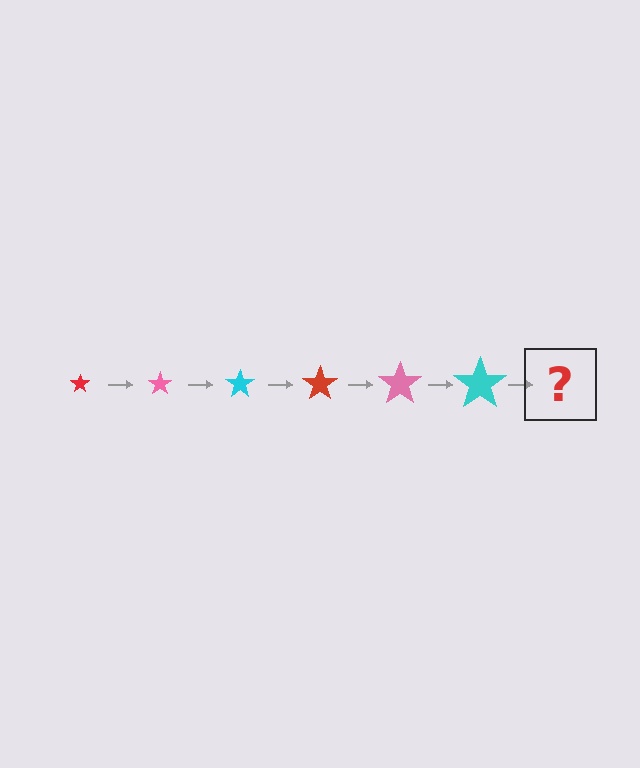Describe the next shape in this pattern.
It should be a red star, larger than the previous one.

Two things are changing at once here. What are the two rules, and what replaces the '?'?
The two rules are that the star grows larger each step and the color cycles through red, pink, and cyan. The '?' should be a red star, larger than the previous one.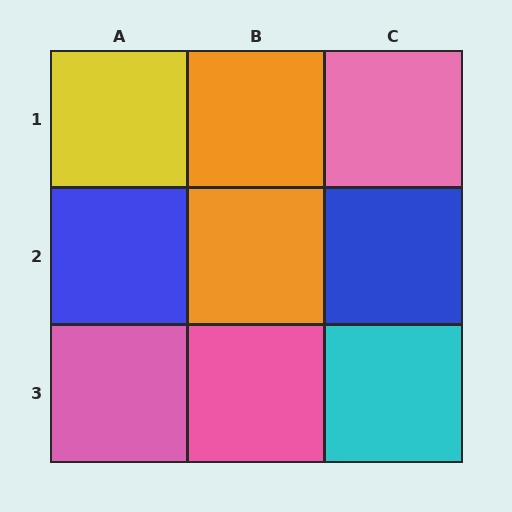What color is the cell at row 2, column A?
Blue.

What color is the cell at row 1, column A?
Yellow.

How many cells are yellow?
1 cell is yellow.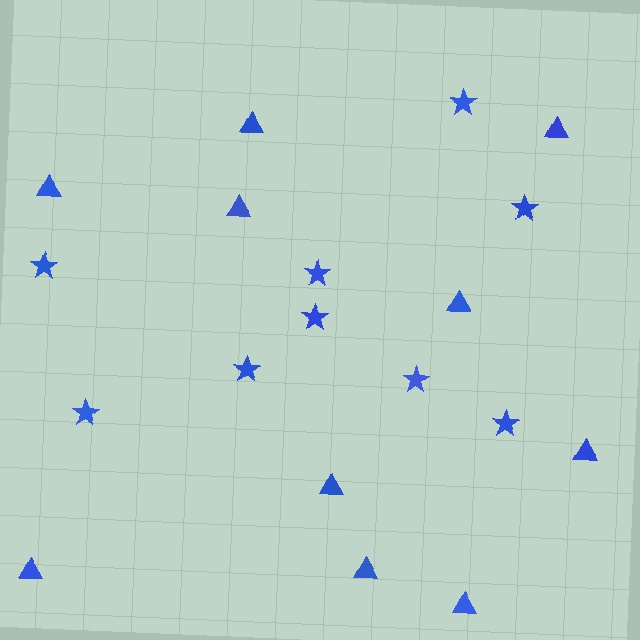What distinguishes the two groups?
There are 2 groups: one group of stars (9) and one group of triangles (10).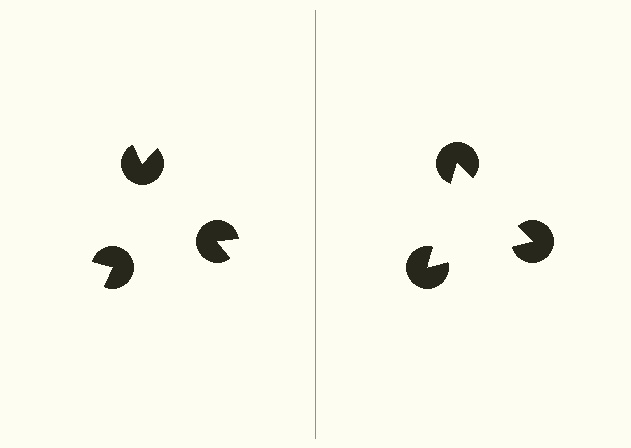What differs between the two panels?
The pac-man discs are positioned identically on both sides; only the wedge orientations differ. On the right they align to a triangle; on the left they are misaligned.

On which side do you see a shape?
An illusory triangle appears on the right side. On the left side the wedge cuts are rotated, so no coherent shape forms.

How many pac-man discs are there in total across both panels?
6 — 3 on each side.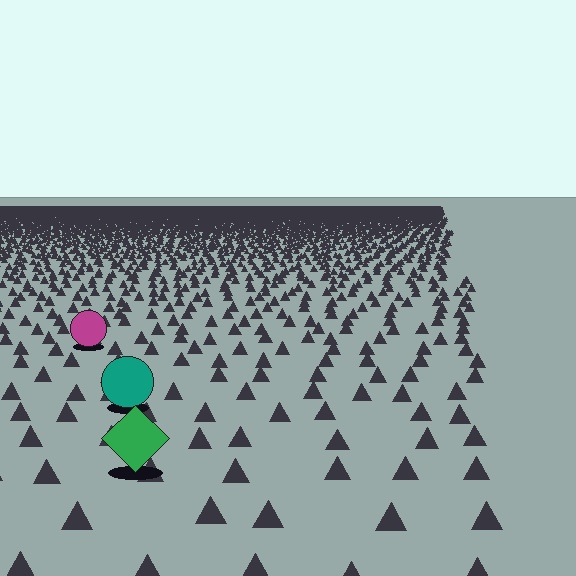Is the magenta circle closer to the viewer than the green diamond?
No. The green diamond is closer — you can tell from the texture gradient: the ground texture is coarser near it.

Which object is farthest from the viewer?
The magenta circle is farthest from the viewer. It appears smaller and the ground texture around it is denser.